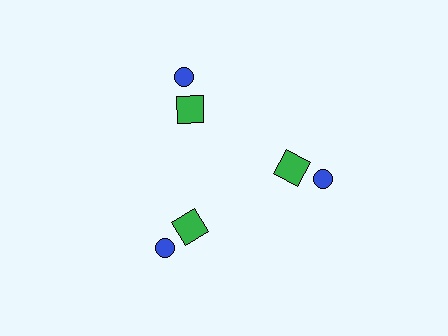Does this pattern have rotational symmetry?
Yes, this pattern has 3-fold rotational symmetry. It looks the same after rotating 120 degrees around the center.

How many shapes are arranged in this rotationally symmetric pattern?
There are 6 shapes, arranged in 3 groups of 2.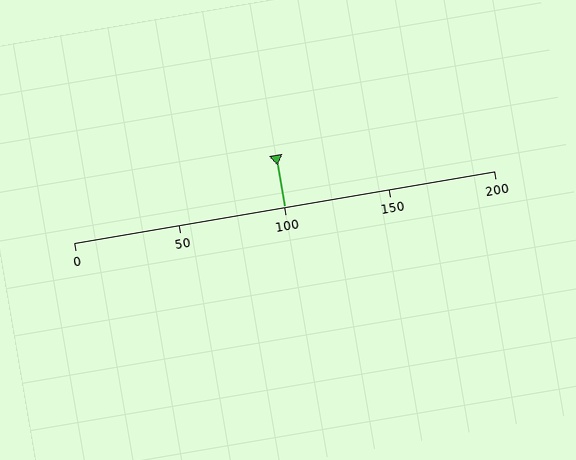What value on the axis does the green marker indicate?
The marker indicates approximately 100.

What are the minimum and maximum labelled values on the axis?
The axis runs from 0 to 200.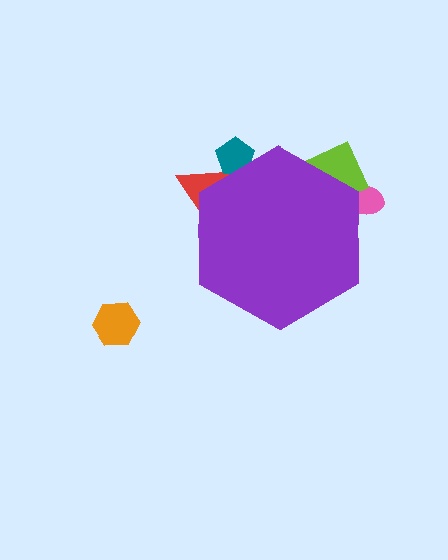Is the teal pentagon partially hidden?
Yes, the teal pentagon is partially hidden behind the purple hexagon.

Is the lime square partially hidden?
Yes, the lime square is partially hidden behind the purple hexagon.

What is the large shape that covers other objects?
A purple hexagon.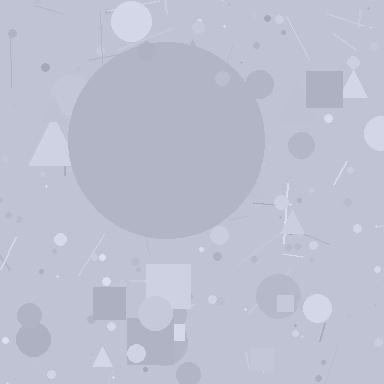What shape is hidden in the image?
A circle is hidden in the image.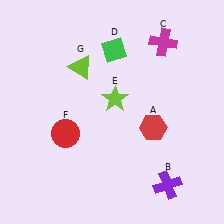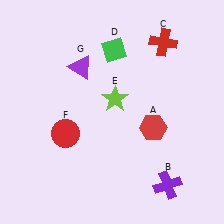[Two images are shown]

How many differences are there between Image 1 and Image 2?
There are 2 differences between the two images.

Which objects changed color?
C changed from magenta to red. G changed from lime to purple.